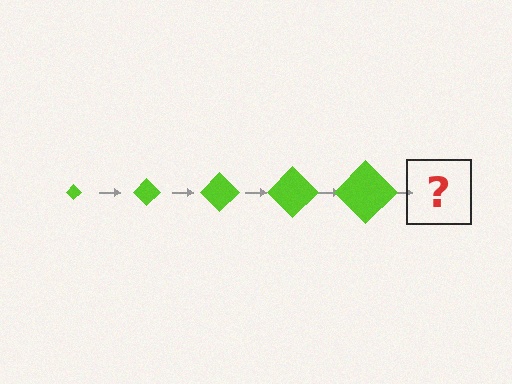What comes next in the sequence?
The next element should be a lime diamond, larger than the previous one.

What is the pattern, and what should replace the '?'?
The pattern is that the diamond gets progressively larger each step. The '?' should be a lime diamond, larger than the previous one.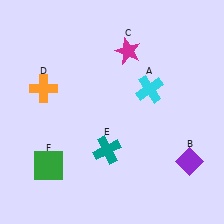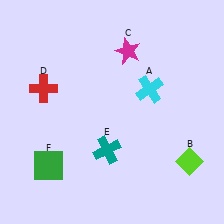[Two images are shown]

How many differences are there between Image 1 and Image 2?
There are 2 differences between the two images.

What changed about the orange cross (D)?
In Image 1, D is orange. In Image 2, it changed to red.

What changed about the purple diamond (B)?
In Image 1, B is purple. In Image 2, it changed to lime.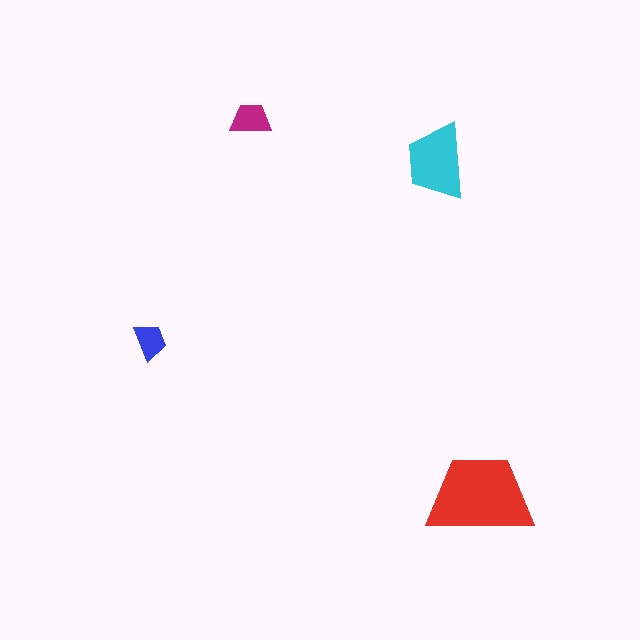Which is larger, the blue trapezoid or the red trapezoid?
The red one.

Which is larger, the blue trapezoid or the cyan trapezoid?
The cyan one.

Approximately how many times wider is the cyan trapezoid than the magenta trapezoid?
About 2 times wider.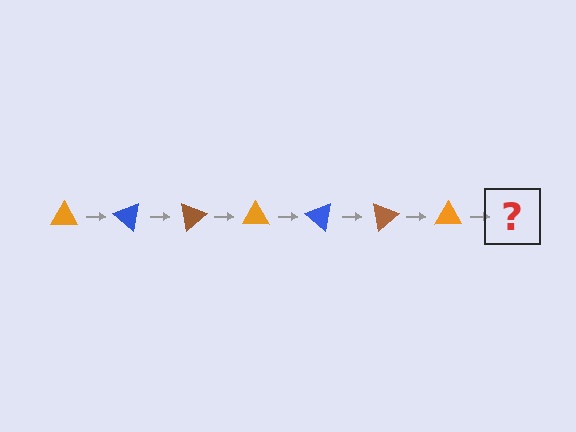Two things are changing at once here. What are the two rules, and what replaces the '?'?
The two rules are that it rotates 40 degrees each step and the color cycles through orange, blue, and brown. The '?' should be a blue triangle, rotated 280 degrees from the start.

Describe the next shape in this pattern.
It should be a blue triangle, rotated 280 degrees from the start.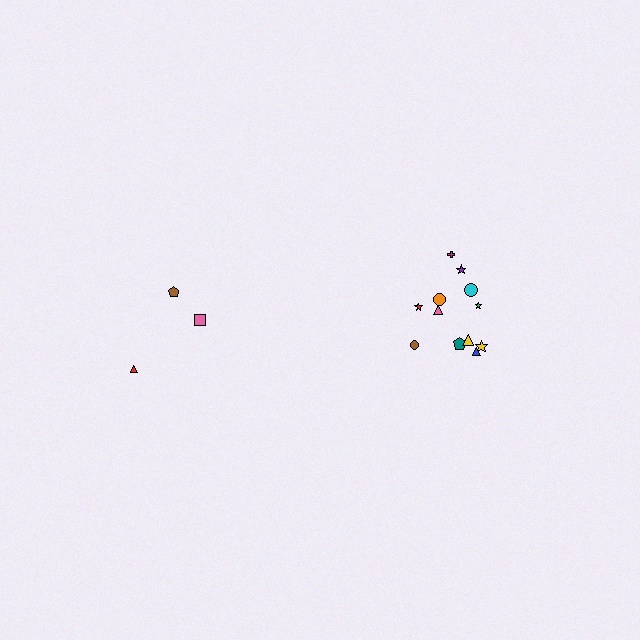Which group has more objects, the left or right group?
The right group.